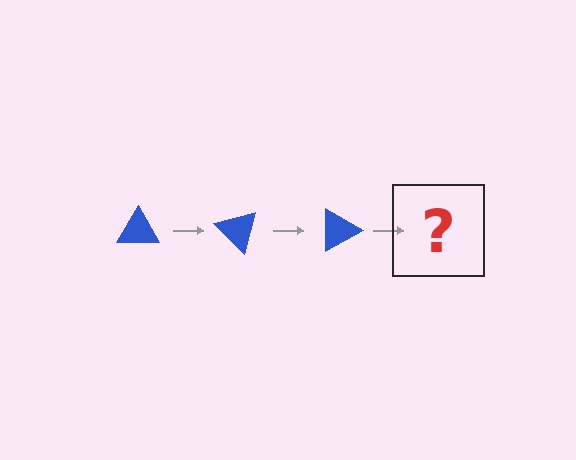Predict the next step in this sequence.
The next step is a blue triangle rotated 135 degrees.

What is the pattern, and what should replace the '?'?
The pattern is that the triangle rotates 45 degrees each step. The '?' should be a blue triangle rotated 135 degrees.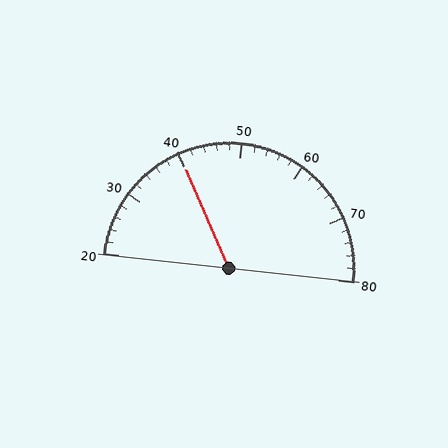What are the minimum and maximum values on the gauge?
The gauge ranges from 20 to 80.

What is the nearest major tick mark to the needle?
The nearest major tick mark is 40.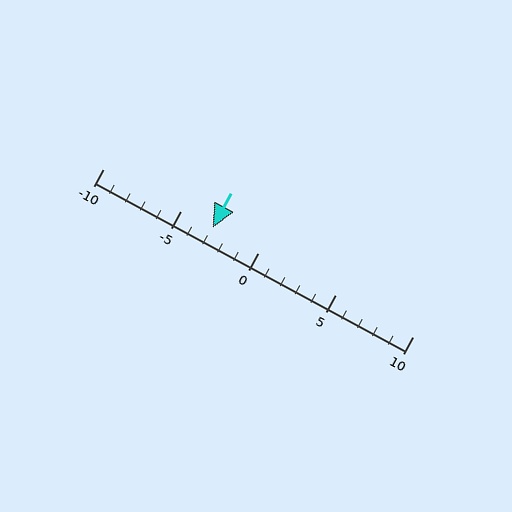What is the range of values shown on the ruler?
The ruler shows values from -10 to 10.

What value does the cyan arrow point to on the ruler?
The cyan arrow points to approximately -3.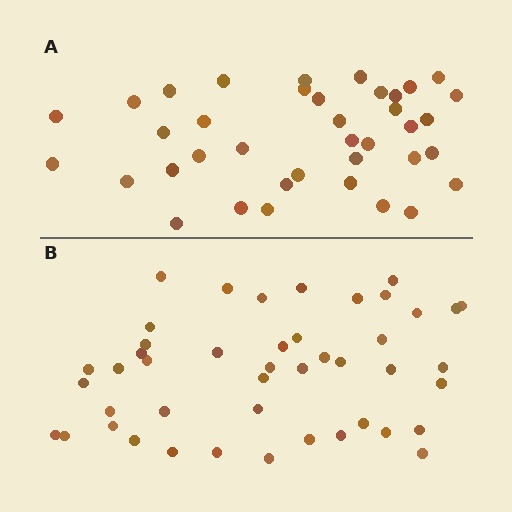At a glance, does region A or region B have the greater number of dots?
Region B (the bottom region) has more dots.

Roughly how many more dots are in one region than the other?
Region B has roughly 8 or so more dots than region A.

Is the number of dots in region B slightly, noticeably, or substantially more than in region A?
Region B has only slightly more — the two regions are fairly close. The ratio is roughly 1.2 to 1.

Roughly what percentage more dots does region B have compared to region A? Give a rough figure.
About 20% more.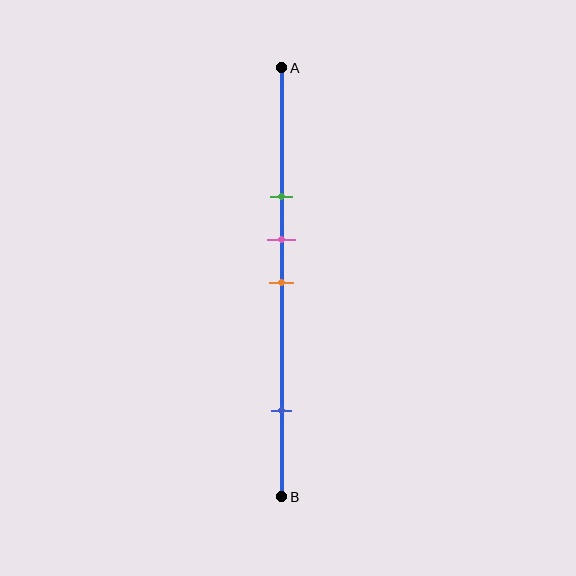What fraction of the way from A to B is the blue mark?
The blue mark is approximately 80% (0.8) of the way from A to B.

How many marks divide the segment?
There are 4 marks dividing the segment.